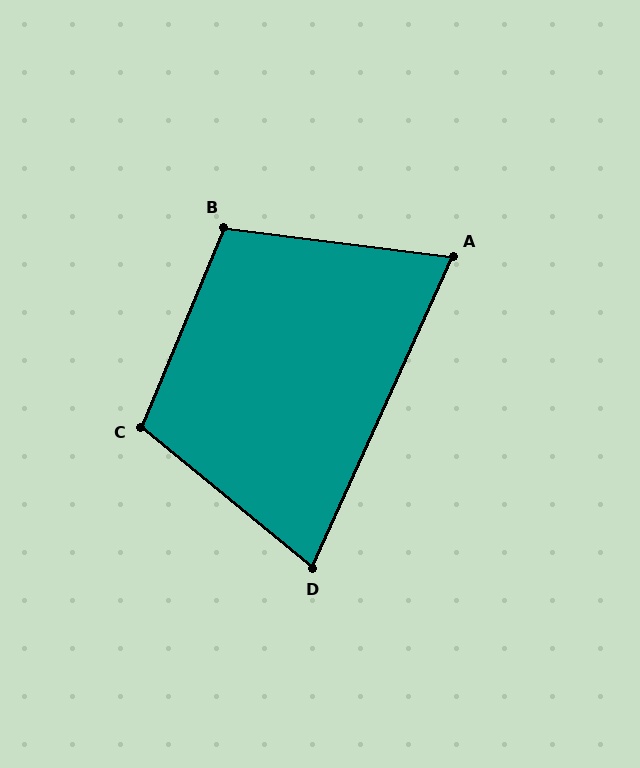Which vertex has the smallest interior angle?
A, at approximately 73 degrees.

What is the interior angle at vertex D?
Approximately 75 degrees (acute).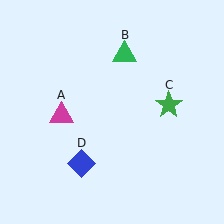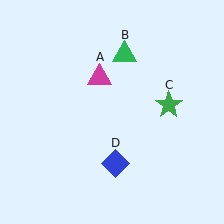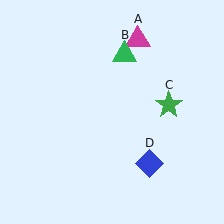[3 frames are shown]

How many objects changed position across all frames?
2 objects changed position: magenta triangle (object A), blue diamond (object D).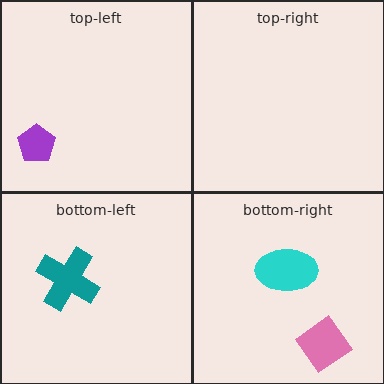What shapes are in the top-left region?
The purple pentagon.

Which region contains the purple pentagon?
The top-left region.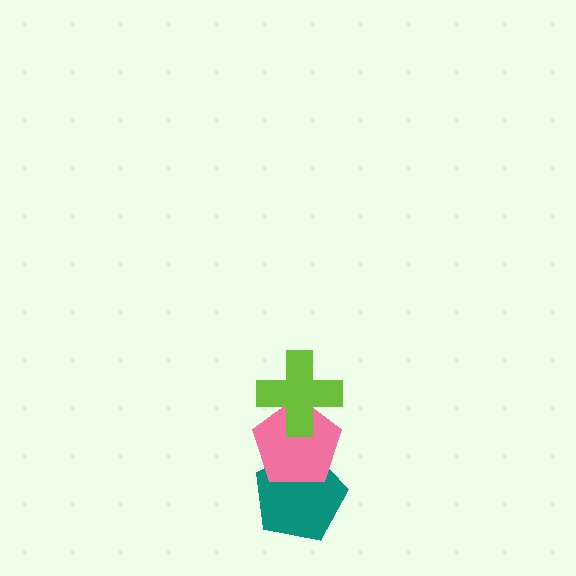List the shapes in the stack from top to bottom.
From top to bottom: the lime cross, the pink pentagon, the teal pentagon.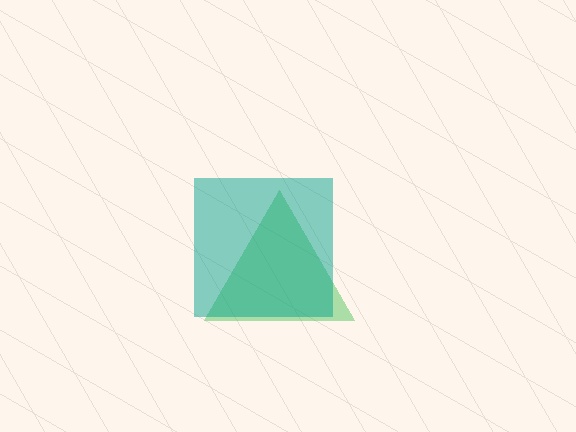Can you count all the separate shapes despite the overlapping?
Yes, there are 2 separate shapes.